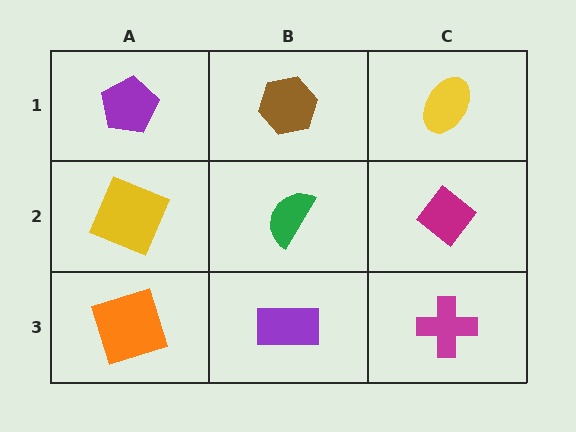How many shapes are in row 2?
3 shapes.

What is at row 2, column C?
A magenta diamond.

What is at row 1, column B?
A brown hexagon.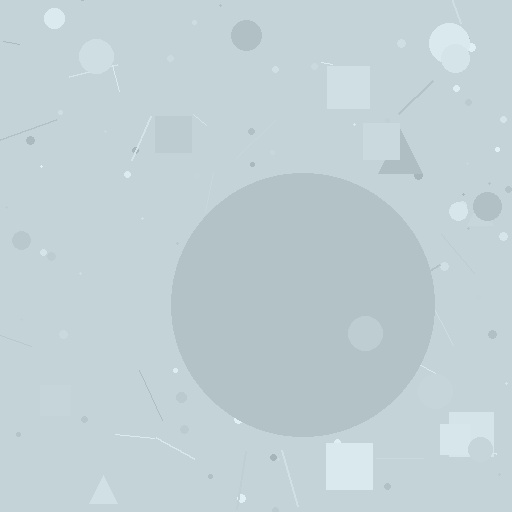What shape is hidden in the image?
A circle is hidden in the image.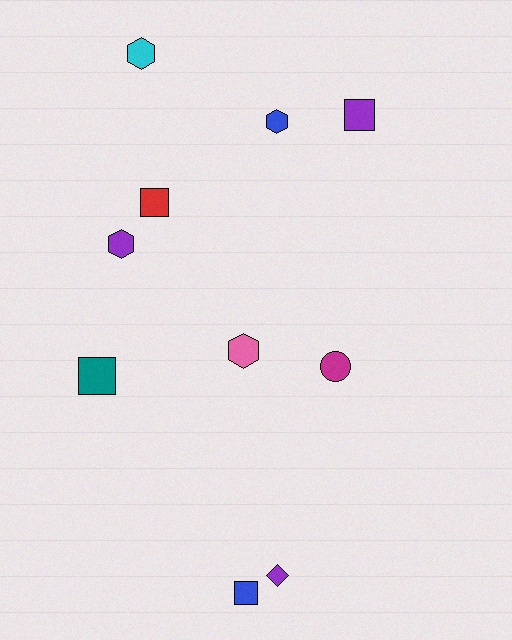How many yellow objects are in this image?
There are no yellow objects.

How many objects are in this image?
There are 10 objects.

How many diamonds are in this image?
There is 1 diamond.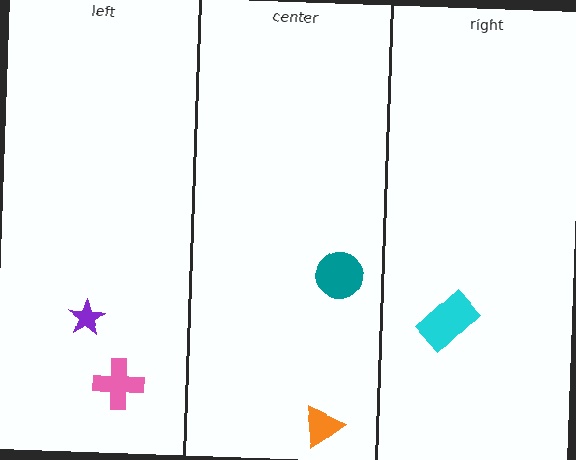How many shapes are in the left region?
2.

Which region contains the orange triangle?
The center region.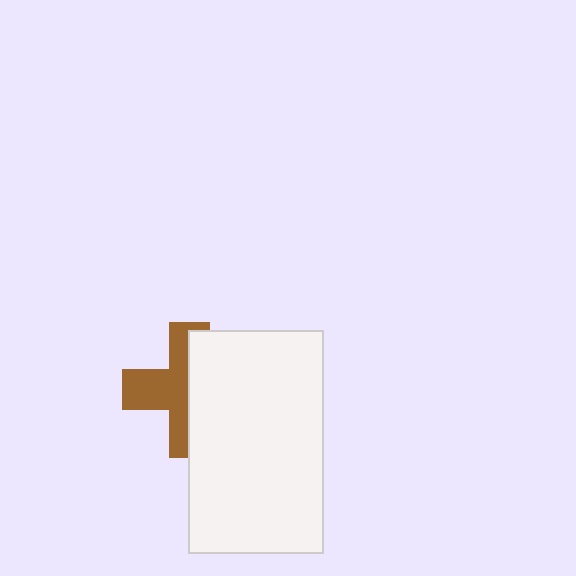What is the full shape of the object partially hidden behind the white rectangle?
The partially hidden object is a brown cross.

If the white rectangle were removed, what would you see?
You would see the complete brown cross.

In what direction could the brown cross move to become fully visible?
The brown cross could move left. That would shift it out from behind the white rectangle entirely.